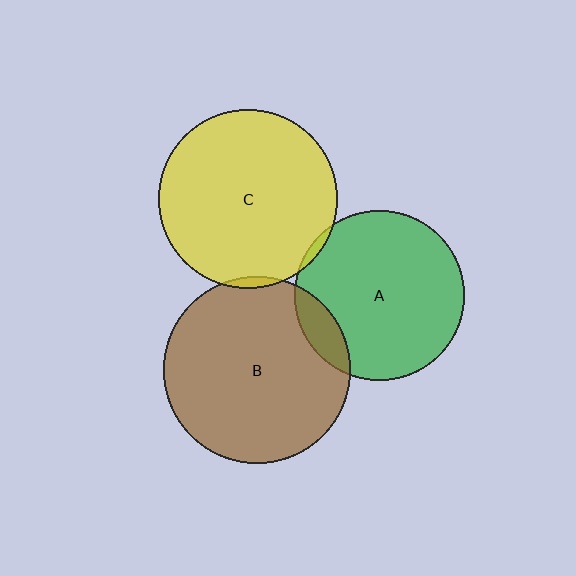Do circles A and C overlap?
Yes.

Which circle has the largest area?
Circle B (brown).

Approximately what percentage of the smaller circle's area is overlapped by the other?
Approximately 5%.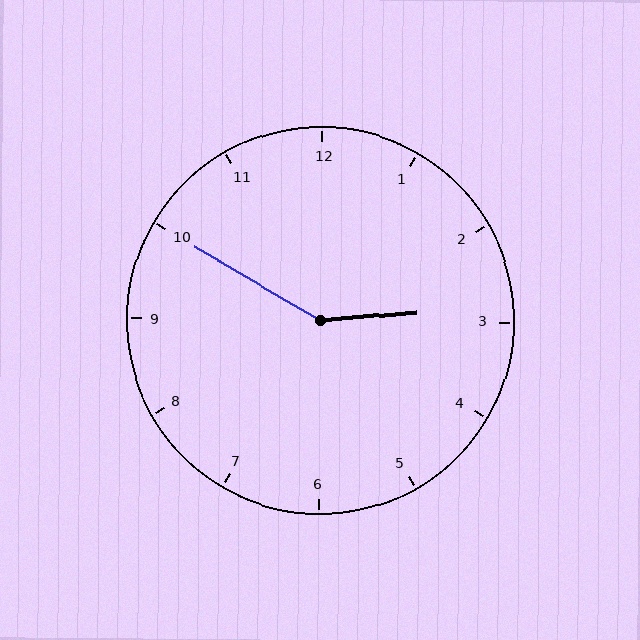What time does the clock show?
2:50.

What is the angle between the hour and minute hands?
Approximately 145 degrees.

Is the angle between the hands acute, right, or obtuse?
It is obtuse.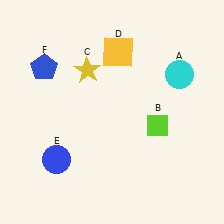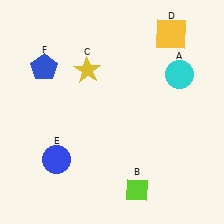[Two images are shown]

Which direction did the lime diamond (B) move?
The lime diamond (B) moved down.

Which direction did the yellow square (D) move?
The yellow square (D) moved right.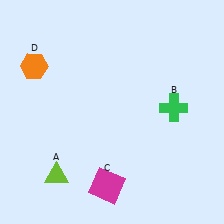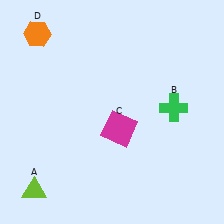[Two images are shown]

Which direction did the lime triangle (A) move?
The lime triangle (A) moved left.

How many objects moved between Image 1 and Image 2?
3 objects moved between the two images.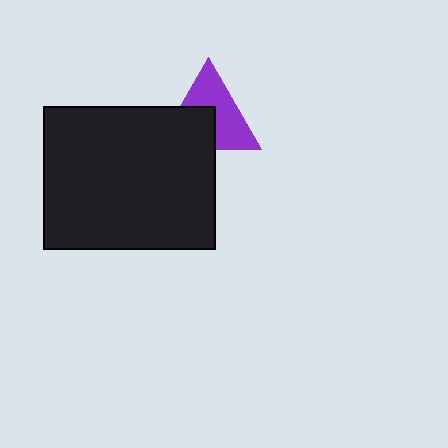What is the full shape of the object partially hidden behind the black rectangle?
The partially hidden object is a purple triangle.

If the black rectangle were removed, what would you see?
You would see the complete purple triangle.